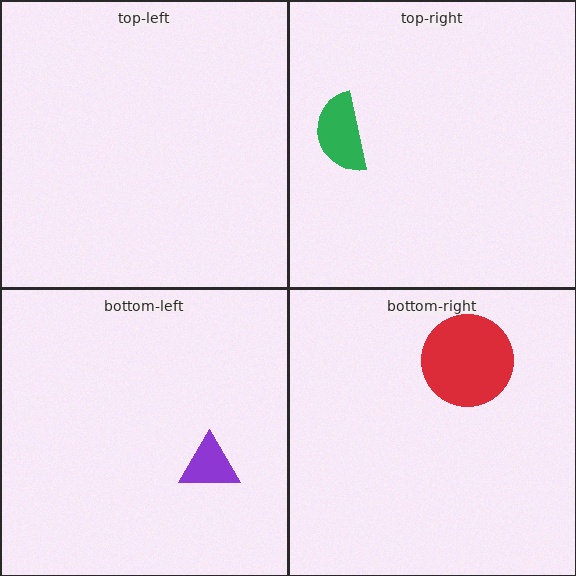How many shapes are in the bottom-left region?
1.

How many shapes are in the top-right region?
1.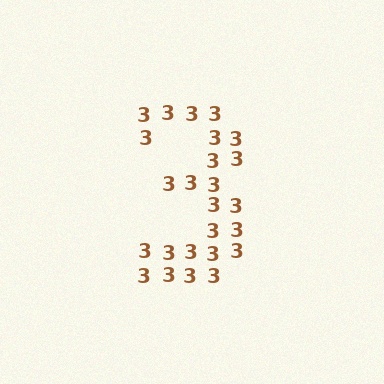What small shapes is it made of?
It is made of small digit 3's.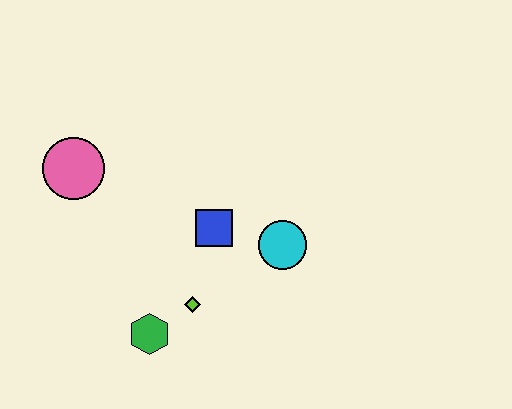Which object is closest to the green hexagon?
The lime diamond is closest to the green hexagon.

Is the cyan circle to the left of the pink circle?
No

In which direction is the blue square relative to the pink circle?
The blue square is to the right of the pink circle.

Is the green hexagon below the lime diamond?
Yes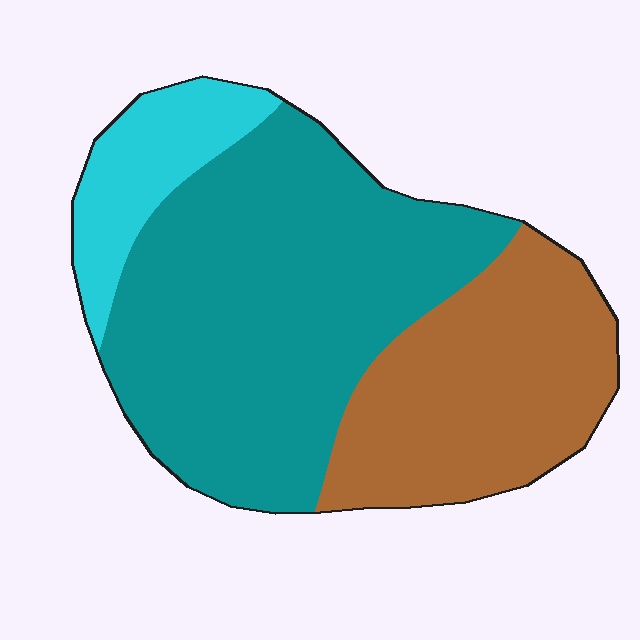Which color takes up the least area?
Cyan, at roughly 15%.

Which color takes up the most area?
Teal, at roughly 55%.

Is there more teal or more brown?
Teal.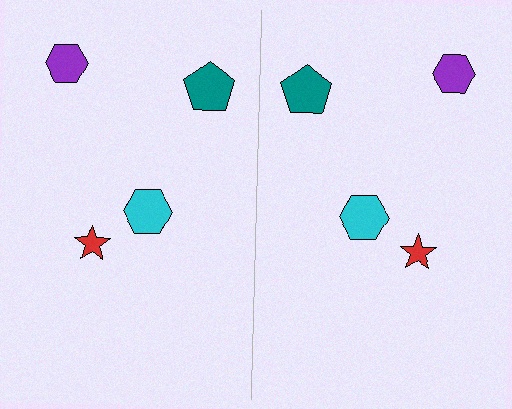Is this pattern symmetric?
Yes, this pattern has bilateral (reflection) symmetry.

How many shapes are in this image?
There are 8 shapes in this image.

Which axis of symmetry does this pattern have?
The pattern has a vertical axis of symmetry running through the center of the image.